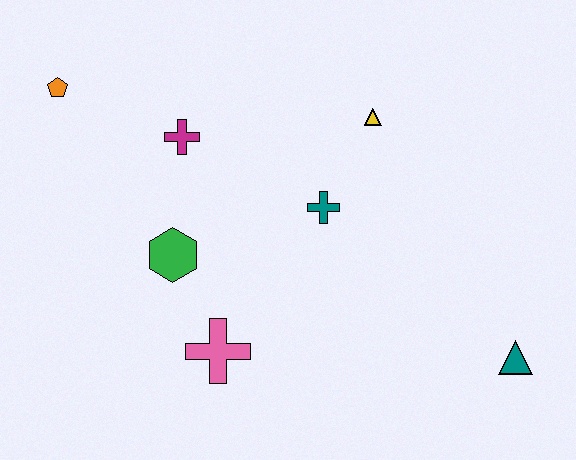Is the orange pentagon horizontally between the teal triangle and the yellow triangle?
No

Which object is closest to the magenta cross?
The green hexagon is closest to the magenta cross.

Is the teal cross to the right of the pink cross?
Yes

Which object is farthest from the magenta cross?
The teal triangle is farthest from the magenta cross.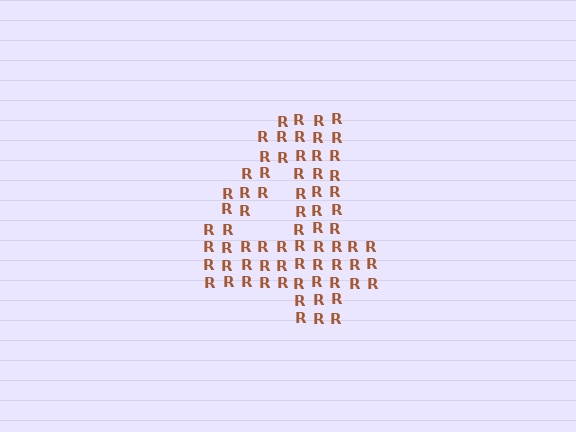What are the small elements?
The small elements are letter R's.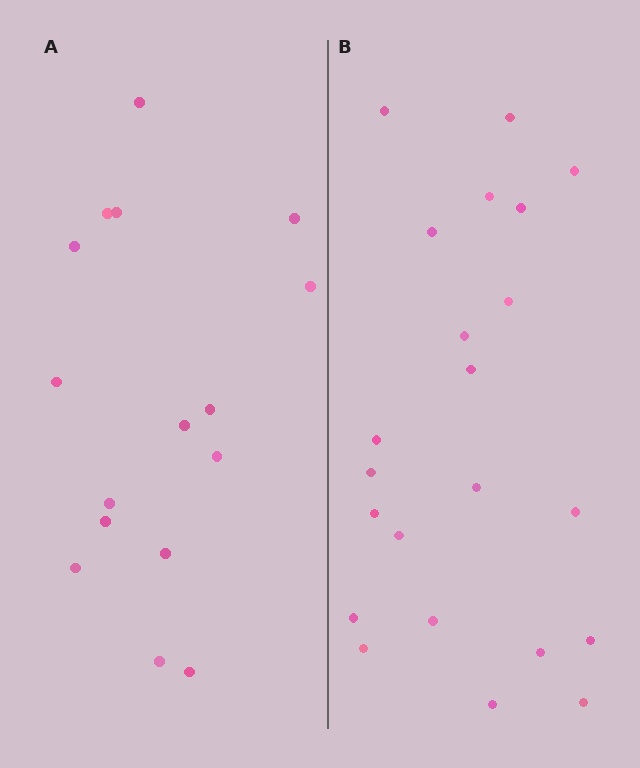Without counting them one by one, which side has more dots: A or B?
Region B (the right region) has more dots.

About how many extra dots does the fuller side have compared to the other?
Region B has about 6 more dots than region A.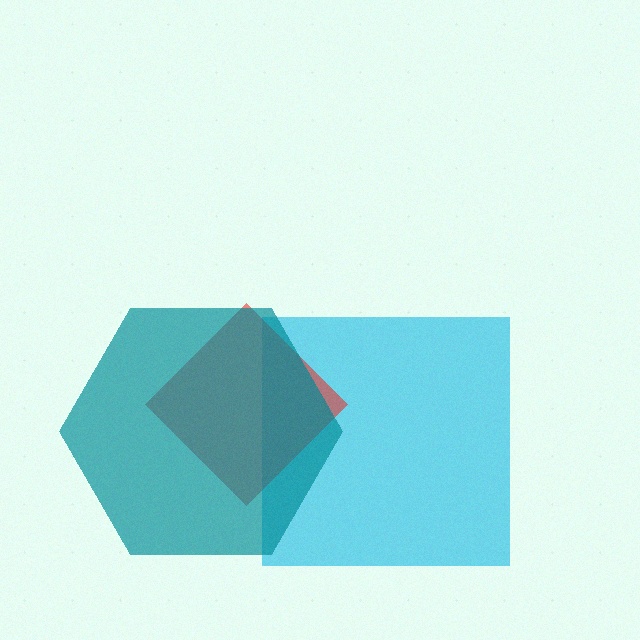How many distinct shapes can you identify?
There are 3 distinct shapes: a cyan square, a red diamond, a teal hexagon.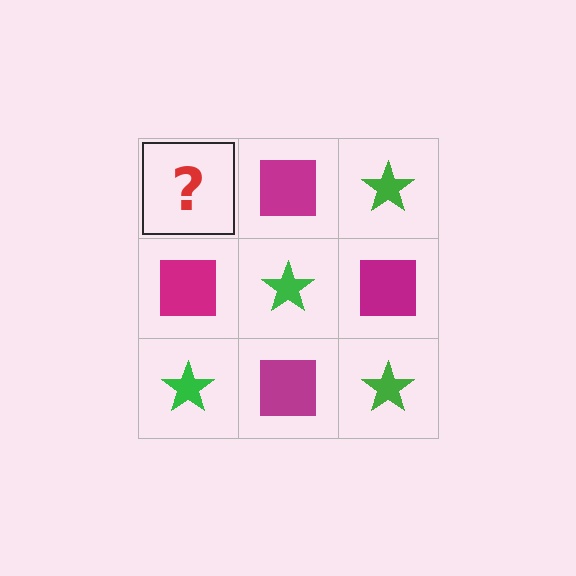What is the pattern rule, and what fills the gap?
The rule is that it alternates green star and magenta square in a checkerboard pattern. The gap should be filled with a green star.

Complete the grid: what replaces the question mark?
The question mark should be replaced with a green star.